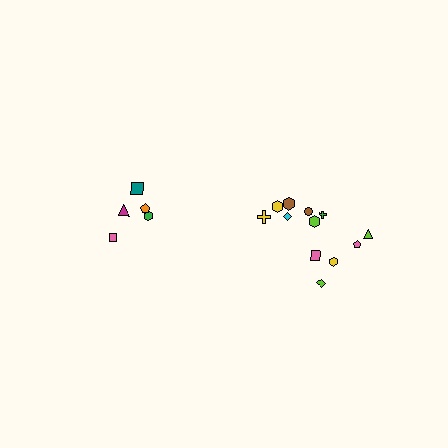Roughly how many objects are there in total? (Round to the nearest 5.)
Roughly 15 objects in total.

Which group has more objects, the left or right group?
The right group.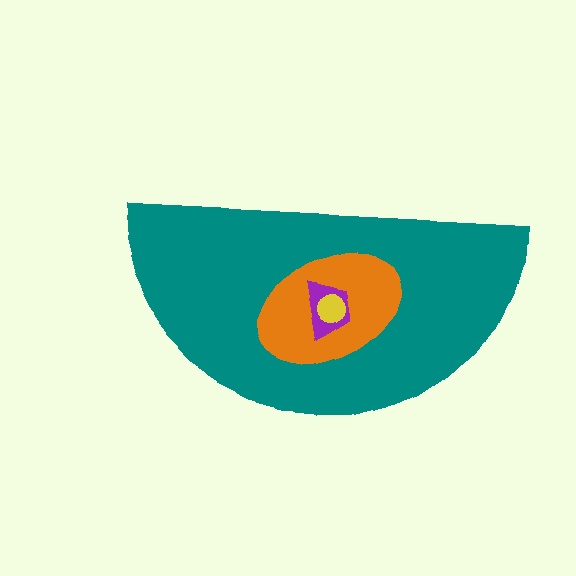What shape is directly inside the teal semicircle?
The orange ellipse.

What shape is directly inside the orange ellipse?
The purple trapezoid.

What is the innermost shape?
The yellow circle.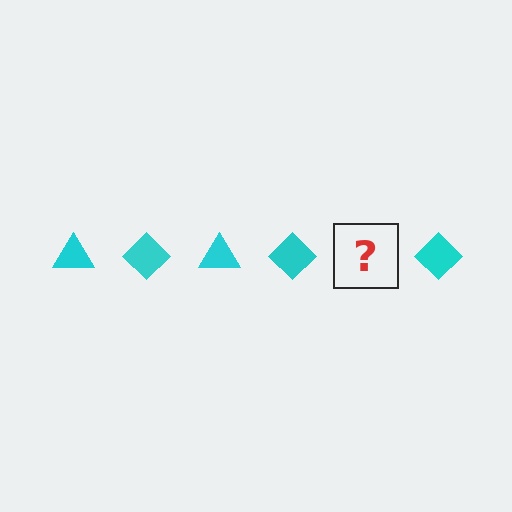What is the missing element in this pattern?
The missing element is a cyan triangle.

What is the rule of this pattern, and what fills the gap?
The rule is that the pattern cycles through triangle, diamond shapes in cyan. The gap should be filled with a cyan triangle.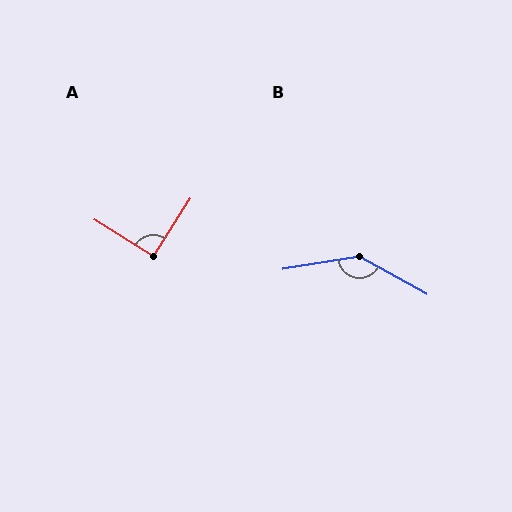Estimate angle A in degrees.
Approximately 91 degrees.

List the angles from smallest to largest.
A (91°), B (142°).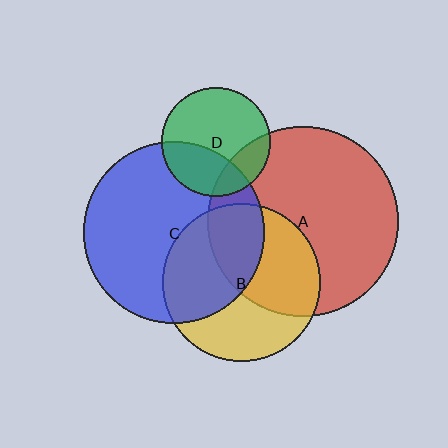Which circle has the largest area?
Circle A (red).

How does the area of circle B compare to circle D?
Approximately 2.1 times.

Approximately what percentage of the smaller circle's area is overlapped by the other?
Approximately 20%.